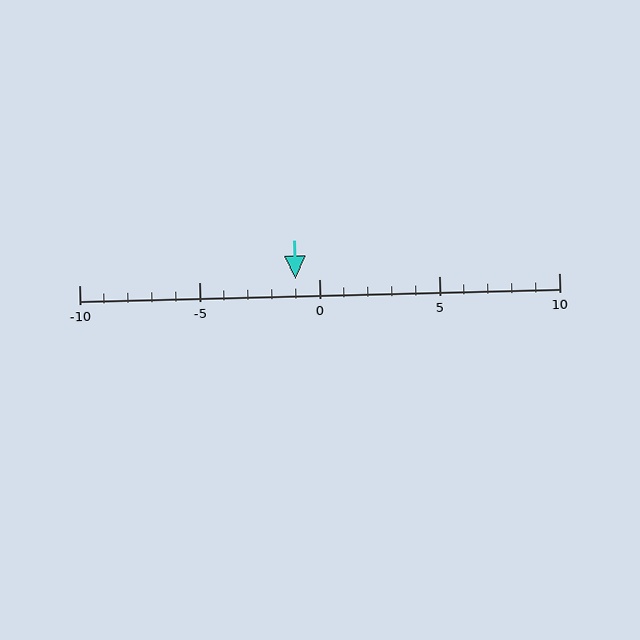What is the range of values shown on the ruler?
The ruler shows values from -10 to 10.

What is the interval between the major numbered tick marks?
The major tick marks are spaced 5 units apart.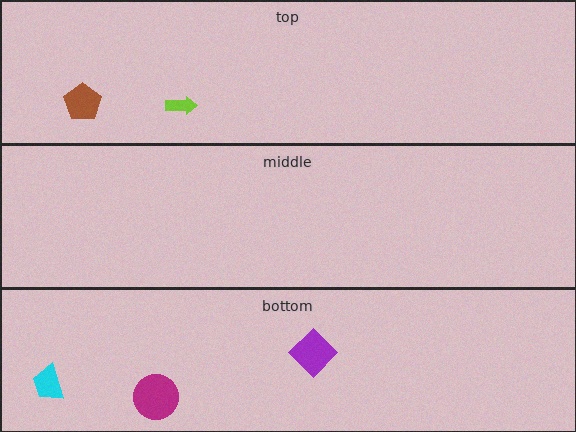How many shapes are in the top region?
2.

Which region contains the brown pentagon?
The top region.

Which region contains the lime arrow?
The top region.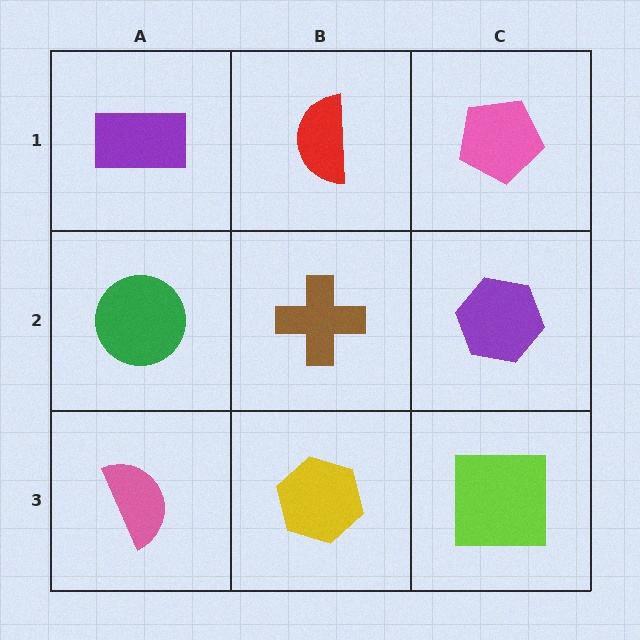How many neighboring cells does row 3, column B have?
3.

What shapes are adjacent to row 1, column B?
A brown cross (row 2, column B), a purple rectangle (row 1, column A), a pink pentagon (row 1, column C).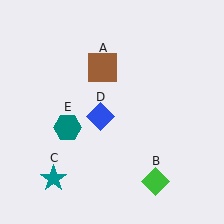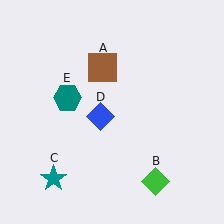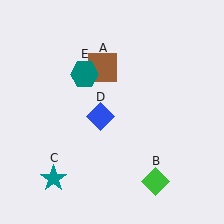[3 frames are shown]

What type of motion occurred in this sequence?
The teal hexagon (object E) rotated clockwise around the center of the scene.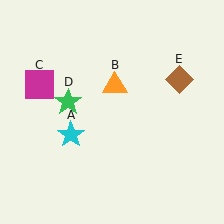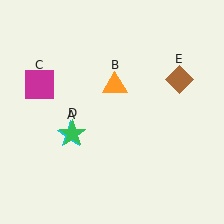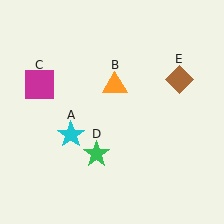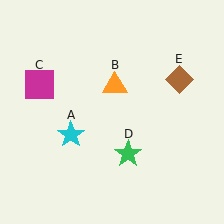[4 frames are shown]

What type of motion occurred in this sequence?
The green star (object D) rotated counterclockwise around the center of the scene.